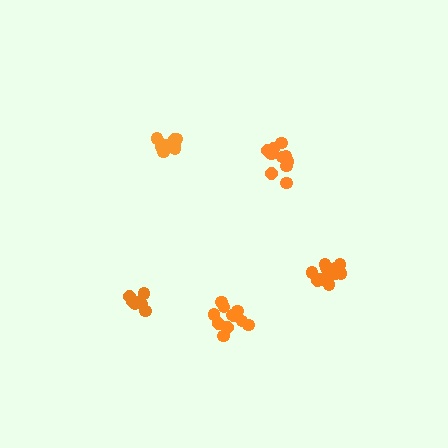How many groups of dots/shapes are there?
There are 5 groups.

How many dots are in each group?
Group 1: 10 dots, Group 2: 11 dots, Group 3: 13 dots, Group 4: 11 dots, Group 5: 7 dots (52 total).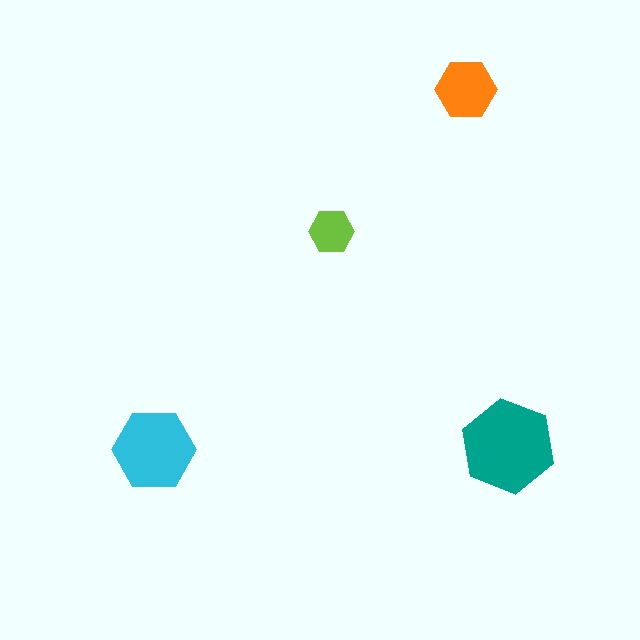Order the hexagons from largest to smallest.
the teal one, the cyan one, the orange one, the lime one.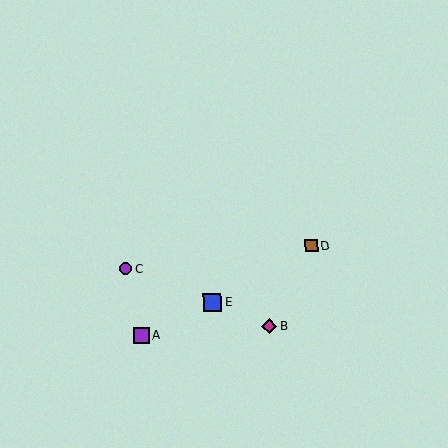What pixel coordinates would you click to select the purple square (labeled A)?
Click at (142, 335) to select the purple square A.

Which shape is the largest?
The blue square (labeled E) is the largest.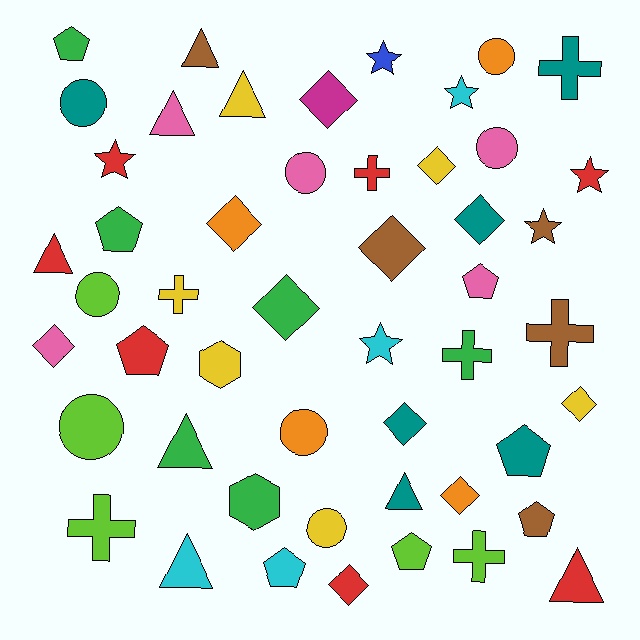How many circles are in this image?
There are 8 circles.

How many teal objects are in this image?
There are 6 teal objects.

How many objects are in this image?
There are 50 objects.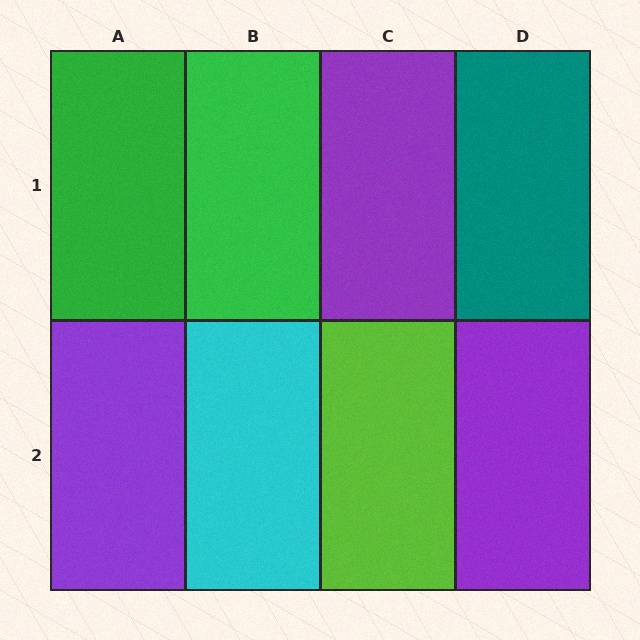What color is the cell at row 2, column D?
Purple.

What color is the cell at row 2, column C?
Lime.